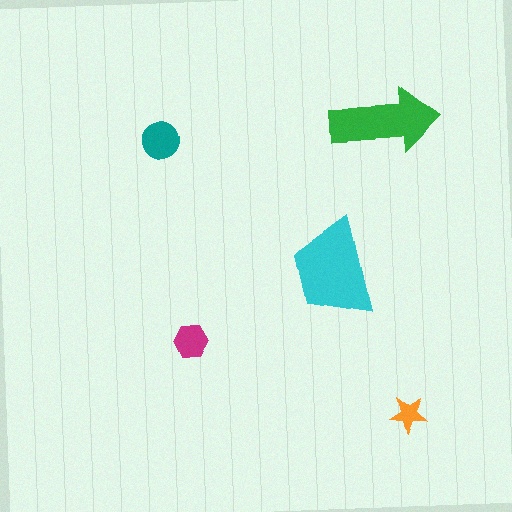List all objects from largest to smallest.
The cyan trapezoid, the green arrow, the teal circle, the magenta hexagon, the orange star.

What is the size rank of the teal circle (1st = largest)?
3rd.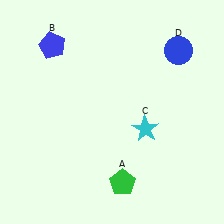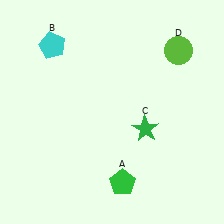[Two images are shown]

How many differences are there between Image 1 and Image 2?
There are 3 differences between the two images.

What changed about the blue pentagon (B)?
In Image 1, B is blue. In Image 2, it changed to cyan.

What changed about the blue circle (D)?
In Image 1, D is blue. In Image 2, it changed to lime.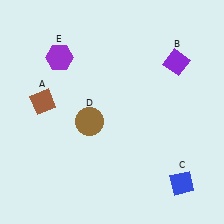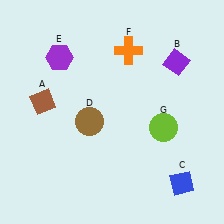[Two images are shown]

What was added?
An orange cross (F), a lime circle (G) were added in Image 2.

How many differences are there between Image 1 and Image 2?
There are 2 differences between the two images.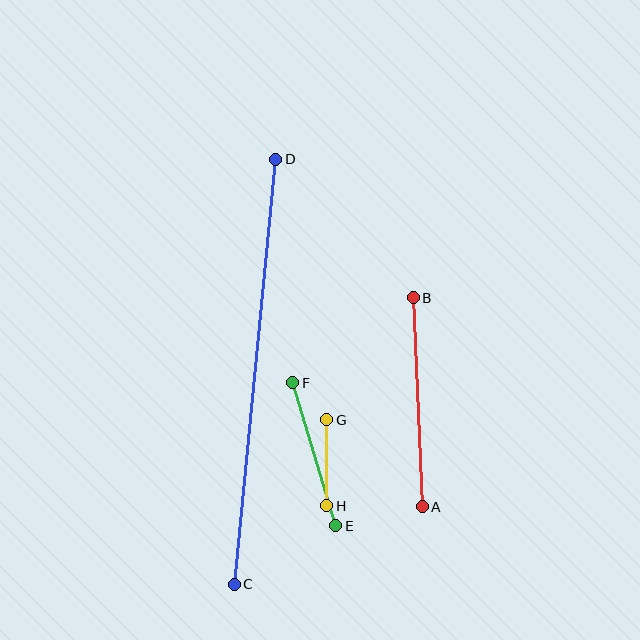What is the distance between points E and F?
The distance is approximately 149 pixels.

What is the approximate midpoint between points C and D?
The midpoint is at approximately (255, 372) pixels.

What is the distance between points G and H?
The distance is approximately 86 pixels.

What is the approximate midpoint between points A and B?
The midpoint is at approximately (418, 402) pixels.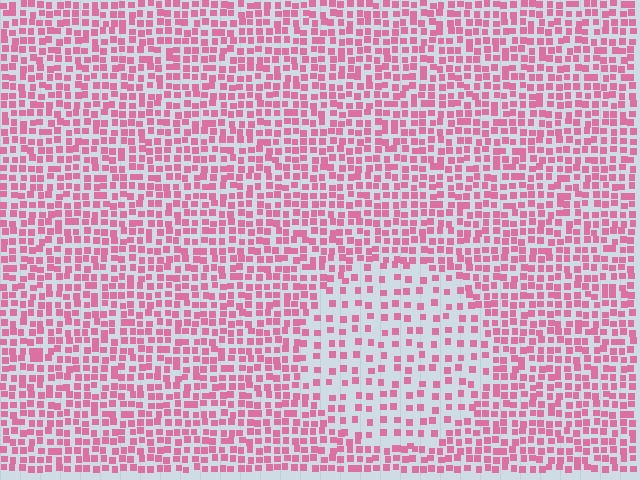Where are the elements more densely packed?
The elements are more densely packed outside the circle boundary.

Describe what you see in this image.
The image contains small pink elements arranged at two different densities. A circle-shaped region is visible where the elements are less densely packed than the surrounding area.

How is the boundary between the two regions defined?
The boundary is defined by a change in element density (approximately 2.0x ratio). All elements are the same color, size, and shape.